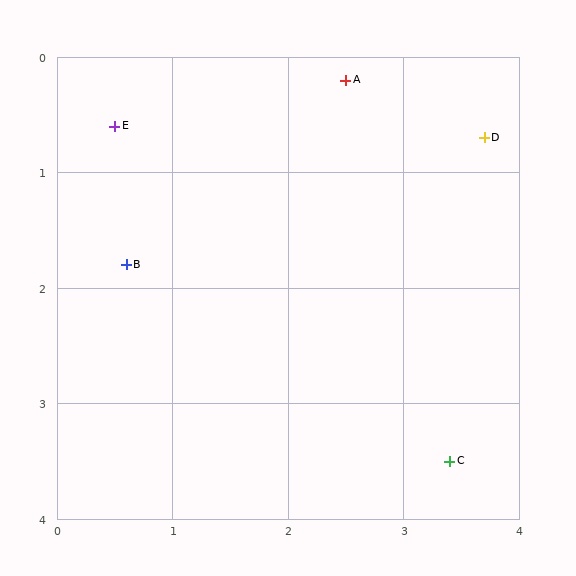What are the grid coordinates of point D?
Point D is at approximately (3.7, 0.7).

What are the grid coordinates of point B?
Point B is at approximately (0.6, 1.8).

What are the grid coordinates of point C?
Point C is at approximately (3.4, 3.5).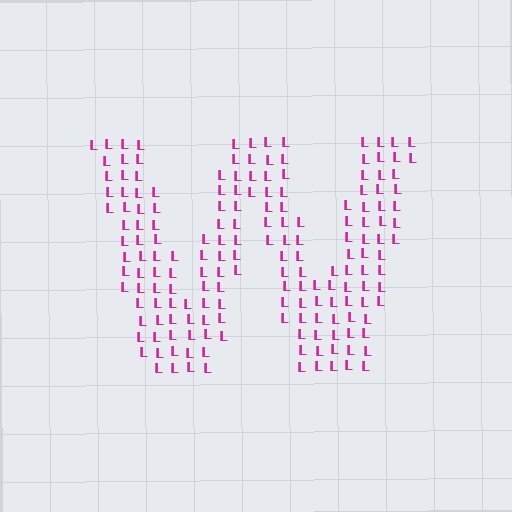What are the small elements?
The small elements are letter L's.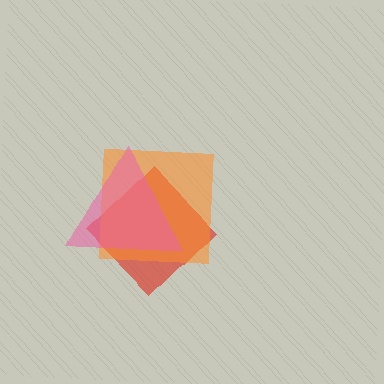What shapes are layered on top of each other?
The layered shapes are: a red diamond, an orange square, a pink triangle.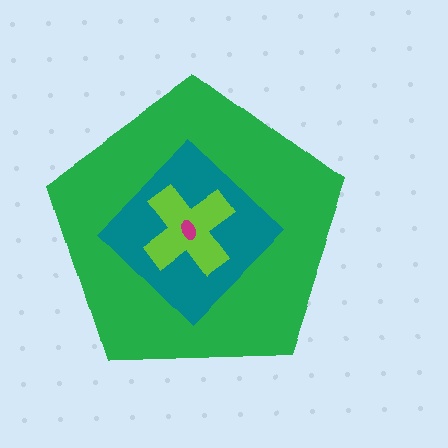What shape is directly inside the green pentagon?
The teal diamond.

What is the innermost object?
The magenta ellipse.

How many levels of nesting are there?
4.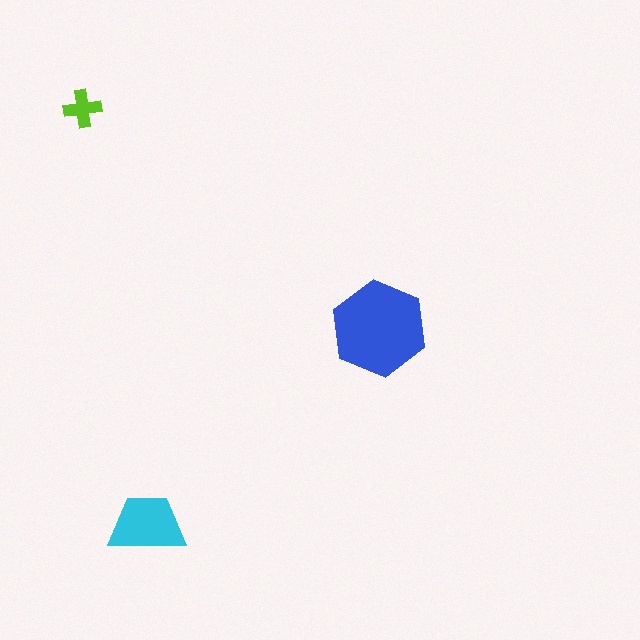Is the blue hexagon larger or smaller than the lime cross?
Larger.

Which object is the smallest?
The lime cross.